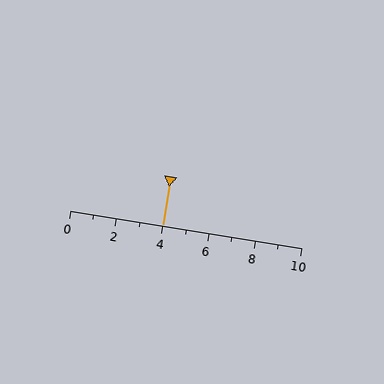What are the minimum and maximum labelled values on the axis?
The axis runs from 0 to 10.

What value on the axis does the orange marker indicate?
The marker indicates approximately 4.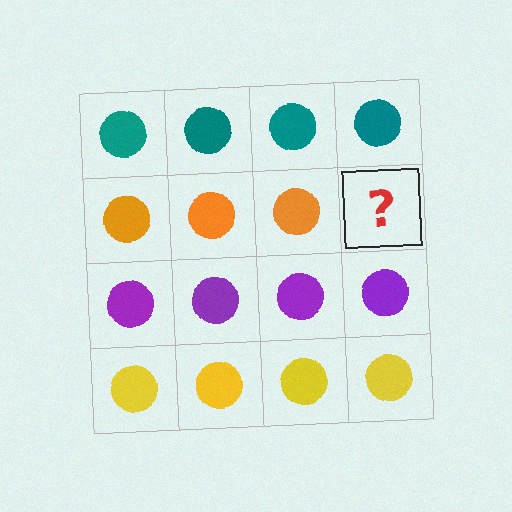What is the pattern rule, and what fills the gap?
The rule is that each row has a consistent color. The gap should be filled with an orange circle.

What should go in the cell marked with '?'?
The missing cell should contain an orange circle.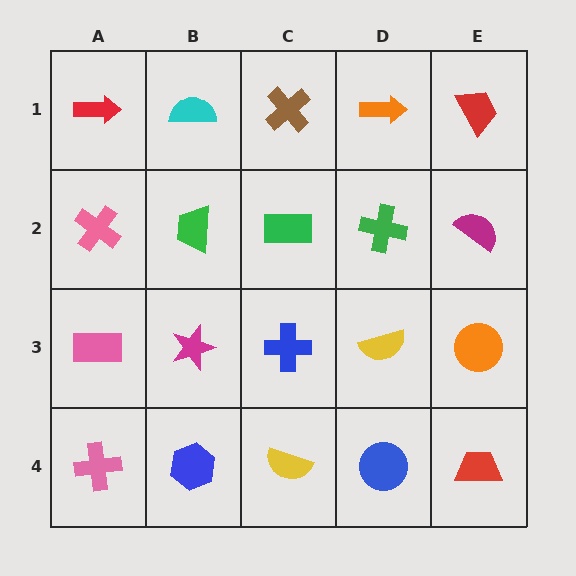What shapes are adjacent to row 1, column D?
A green cross (row 2, column D), a brown cross (row 1, column C), a red trapezoid (row 1, column E).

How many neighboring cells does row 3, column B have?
4.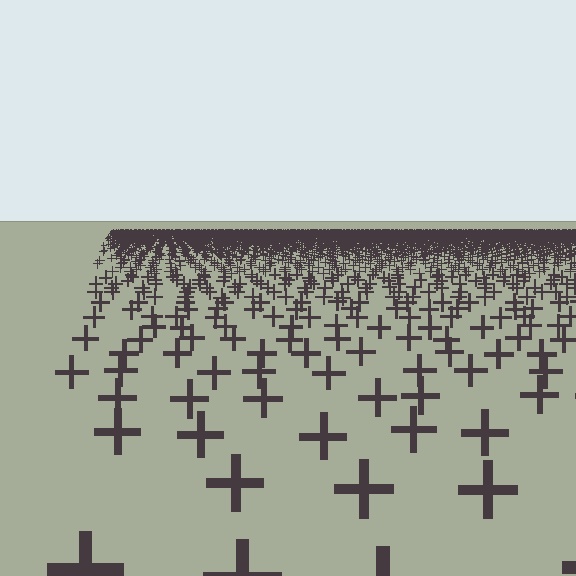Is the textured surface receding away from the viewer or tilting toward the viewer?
The surface is receding away from the viewer. Texture elements get smaller and denser toward the top.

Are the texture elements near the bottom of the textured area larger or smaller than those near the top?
Larger. Near the bottom, elements are closer to the viewer and appear at a bigger on-screen size.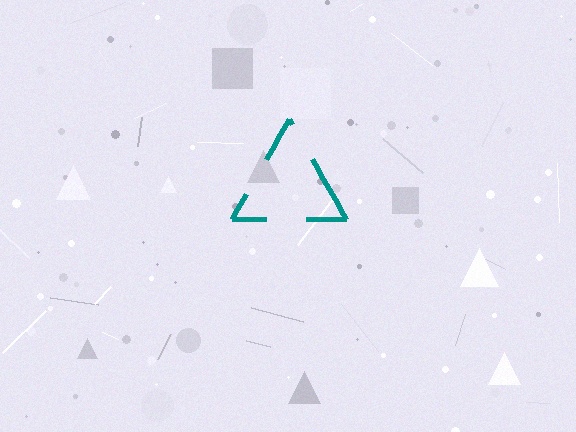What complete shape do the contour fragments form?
The contour fragments form a triangle.